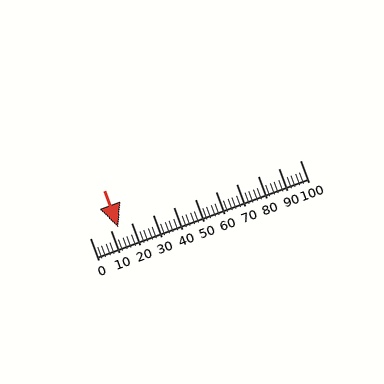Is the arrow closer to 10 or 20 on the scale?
The arrow is closer to 10.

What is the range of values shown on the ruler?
The ruler shows values from 0 to 100.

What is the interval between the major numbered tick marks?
The major tick marks are spaced 10 units apart.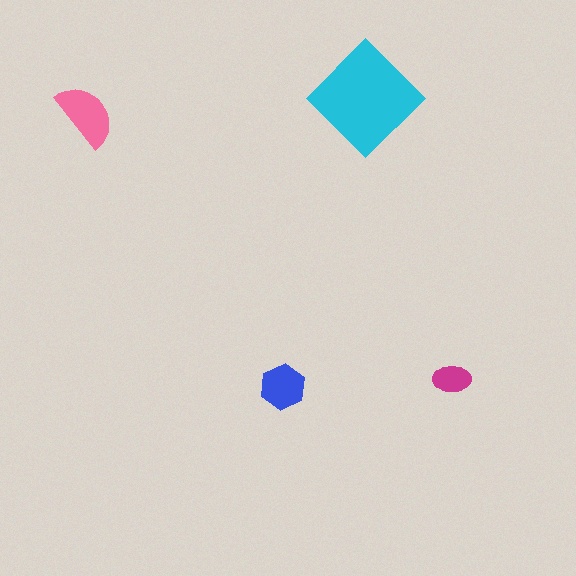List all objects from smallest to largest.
The magenta ellipse, the blue hexagon, the pink semicircle, the cyan diamond.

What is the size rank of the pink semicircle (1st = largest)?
2nd.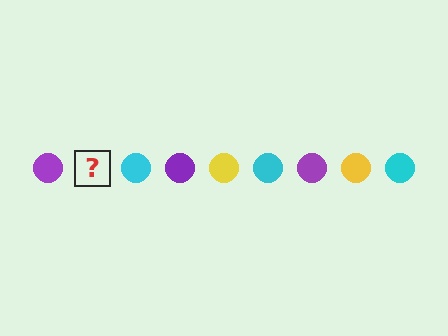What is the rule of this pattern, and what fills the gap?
The rule is that the pattern cycles through purple, yellow, cyan circles. The gap should be filled with a yellow circle.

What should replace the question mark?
The question mark should be replaced with a yellow circle.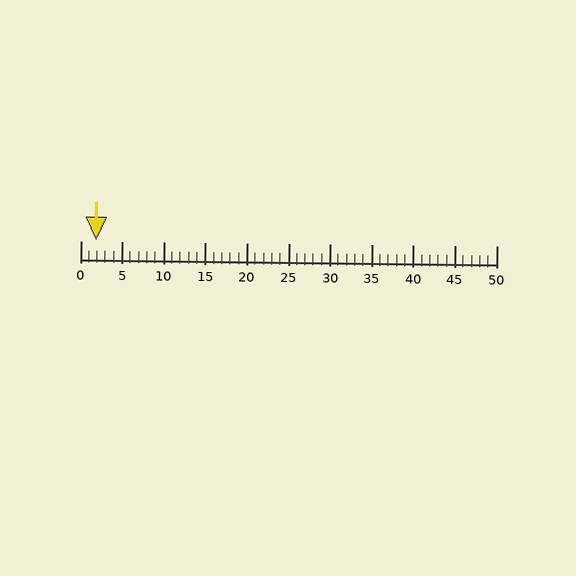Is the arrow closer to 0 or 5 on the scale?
The arrow is closer to 0.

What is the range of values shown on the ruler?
The ruler shows values from 0 to 50.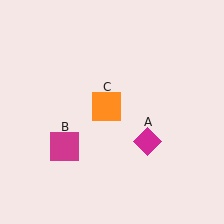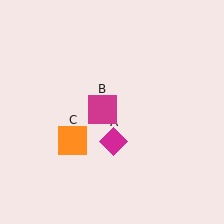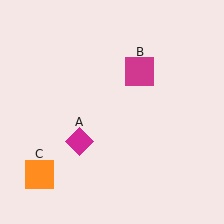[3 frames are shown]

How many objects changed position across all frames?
3 objects changed position: magenta diamond (object A), magenta square (object B), orange square (object C).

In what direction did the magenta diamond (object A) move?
The magenta diamond (object A) moved left.